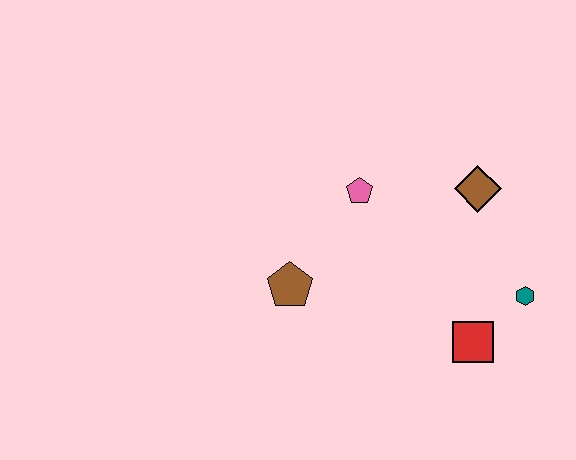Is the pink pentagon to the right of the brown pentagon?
Yes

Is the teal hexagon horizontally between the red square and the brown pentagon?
No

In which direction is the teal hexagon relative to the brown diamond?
The teal hexagon is below the brown diamond.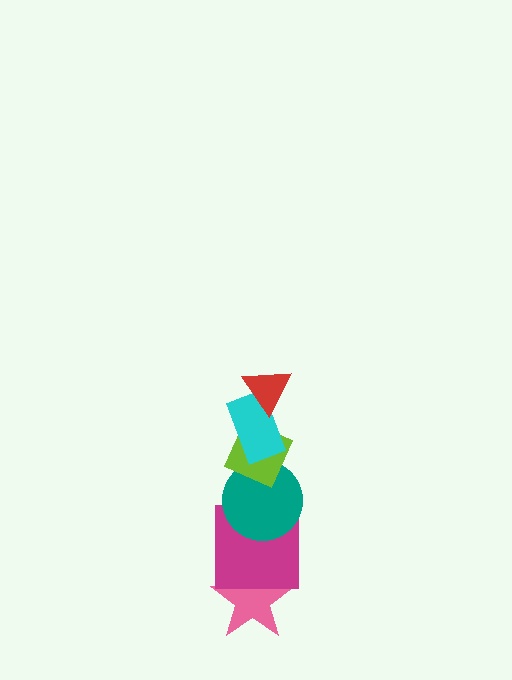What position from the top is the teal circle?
The teal circle is 4th from the top.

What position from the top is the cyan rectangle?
The cyan rectangle is 2nd from the top.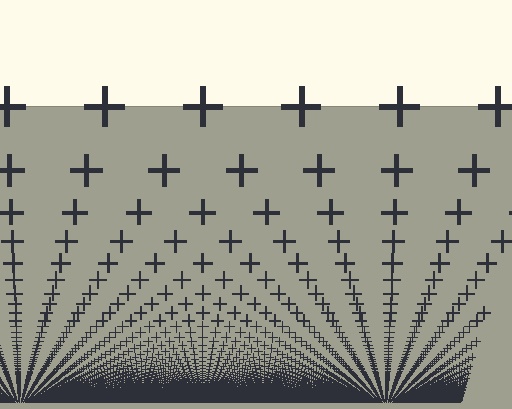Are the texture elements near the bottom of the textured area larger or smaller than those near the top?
Smaller. The gradient is inverted — elements near the bottom are smaller and denser.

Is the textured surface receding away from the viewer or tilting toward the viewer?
The surface appears to tilt toward the viewer. Texture elements get larger and sparser toward the top.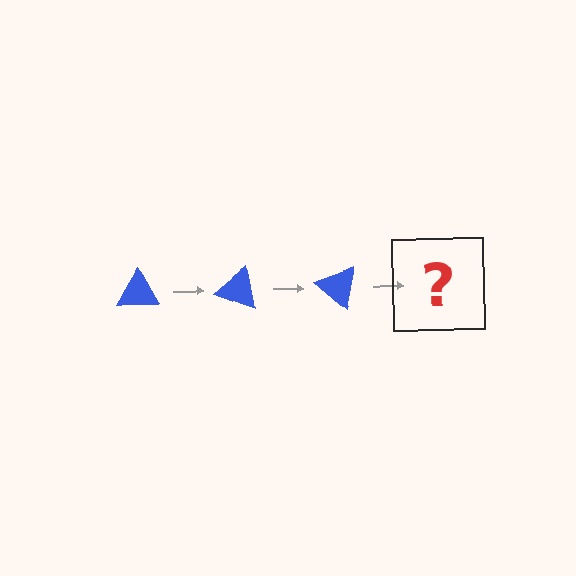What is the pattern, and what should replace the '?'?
The pattern is that the triangle rotates 20 degrees each step. The '?' should be a blue triangle rotated 60 degrees.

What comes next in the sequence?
The next element should be a blue triangle rotated 60 degrees.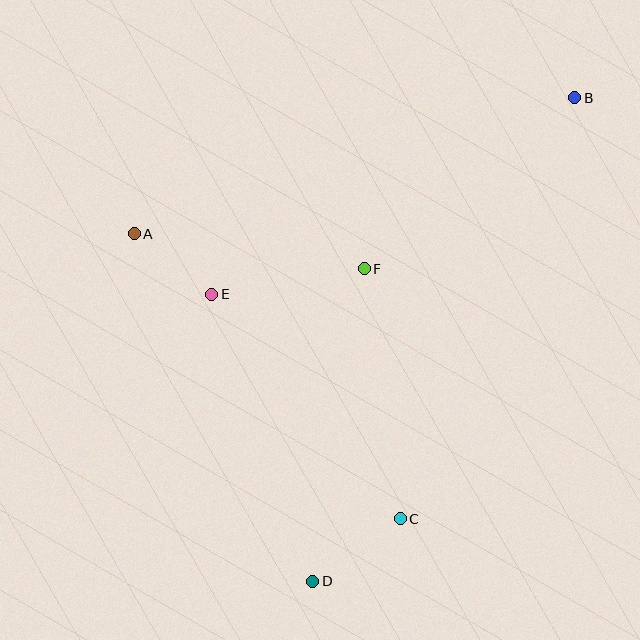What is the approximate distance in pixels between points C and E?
The distance between C and E is approximately 293 pixels.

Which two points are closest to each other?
Points A and E are closest to each other.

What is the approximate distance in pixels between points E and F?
The distance between E and F is approximately 155 pixels.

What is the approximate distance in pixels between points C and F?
The distance between C and F is approximately 253 pixels.